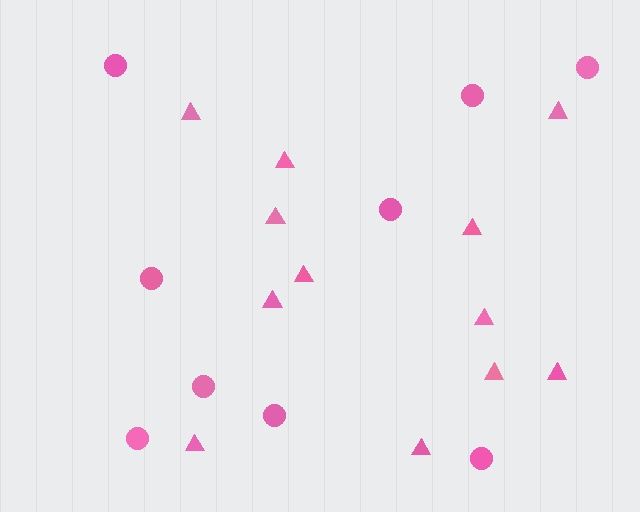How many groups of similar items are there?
There are 2 groups: one group of circles (9) and one group of triangles (12).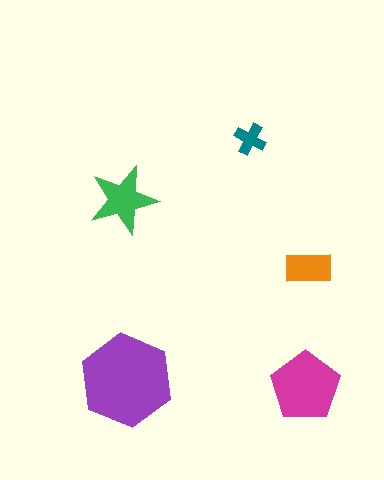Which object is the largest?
The purple hexagon.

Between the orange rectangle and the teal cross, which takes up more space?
The orange rectangle.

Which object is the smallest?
The teal cross.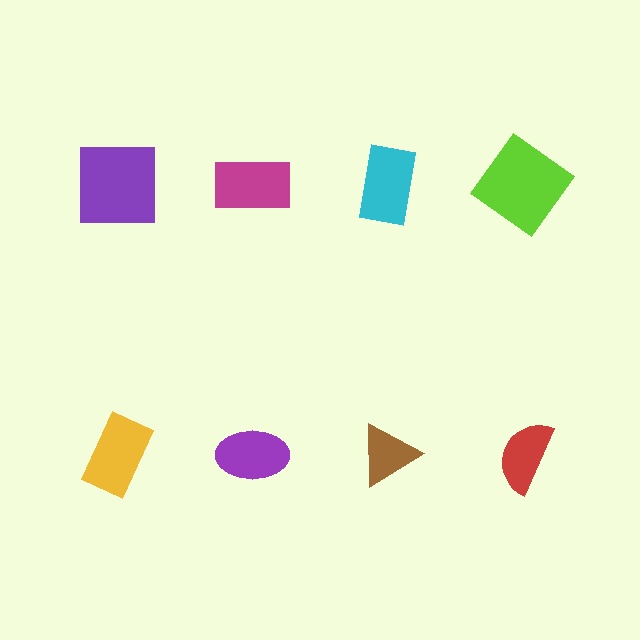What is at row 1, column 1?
A purple square.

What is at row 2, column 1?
A yellow rectangle.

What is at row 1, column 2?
A magenta rectangle.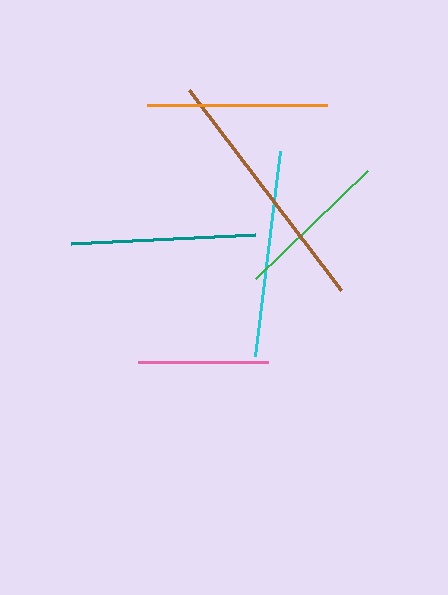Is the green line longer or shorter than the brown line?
The brown line is longer than the green line.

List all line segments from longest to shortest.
From longest to shortest: brown, cyan, teal, orange, green, pink.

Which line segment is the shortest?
The pink line is the shortest at approximately 130 pixels.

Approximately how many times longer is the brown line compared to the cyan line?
The brown line is approximately 1.2 times the length of the cyan line.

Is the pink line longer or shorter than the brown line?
The brown line is longer than the pink line.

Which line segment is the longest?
The brown line is the longest at approximately 251 pixels.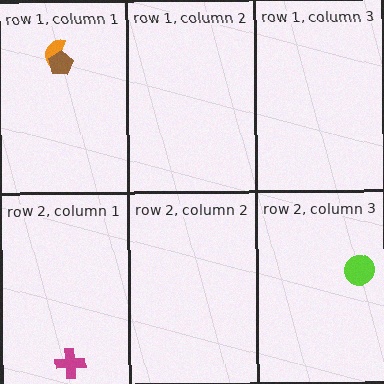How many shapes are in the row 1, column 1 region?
2.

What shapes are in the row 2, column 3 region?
The lime circle.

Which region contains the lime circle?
The row 2, column 3 region.